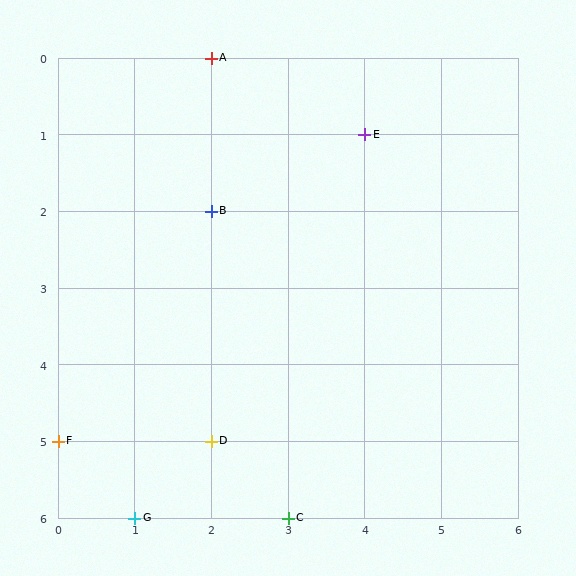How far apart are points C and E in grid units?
Points C and E are 1 column and 5 rows apart (about 5.1 grid units diagonally).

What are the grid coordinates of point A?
Point A is at grid coordinates (2, 0).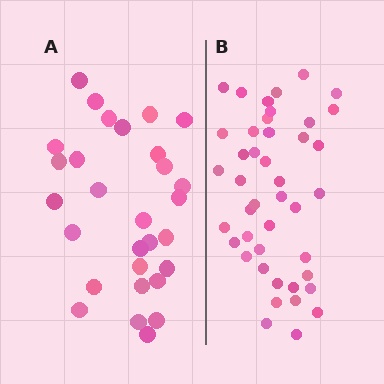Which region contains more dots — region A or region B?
Region B (the right region) has more dots.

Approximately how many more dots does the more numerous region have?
Region B has approximately 15 more dots than region A.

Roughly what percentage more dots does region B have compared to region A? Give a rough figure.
About 50% more.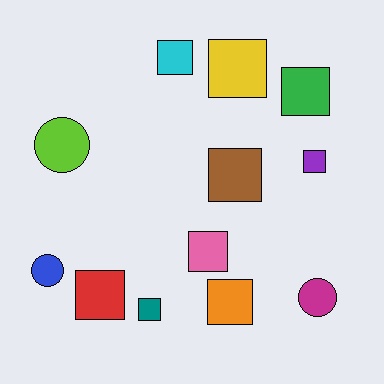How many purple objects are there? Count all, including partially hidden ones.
There is 1 purple object.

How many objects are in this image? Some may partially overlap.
There are 12 objects.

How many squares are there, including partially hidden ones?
There are 9 squares.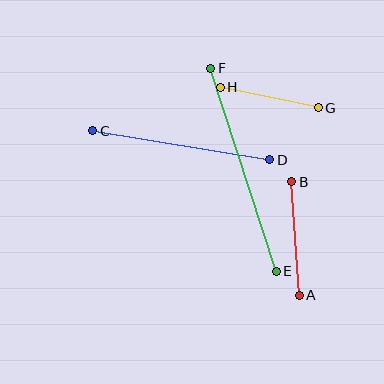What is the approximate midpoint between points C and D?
The midpoint is at approximately (181, 145) pixels.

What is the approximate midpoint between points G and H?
The midpoint is at approximately (269, 97) pixels.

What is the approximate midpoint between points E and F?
The midpoint is at approximately (243, 170) pixels.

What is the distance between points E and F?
The distance is approximately 213 pixels.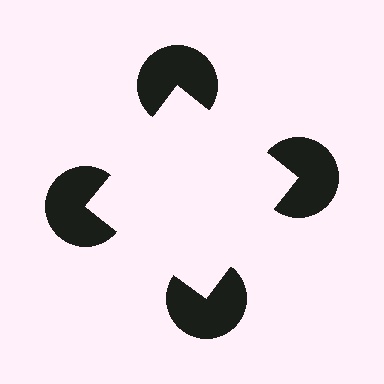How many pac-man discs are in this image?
There are 4 — one at each vertex of the illusory square.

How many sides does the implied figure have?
4 sides.